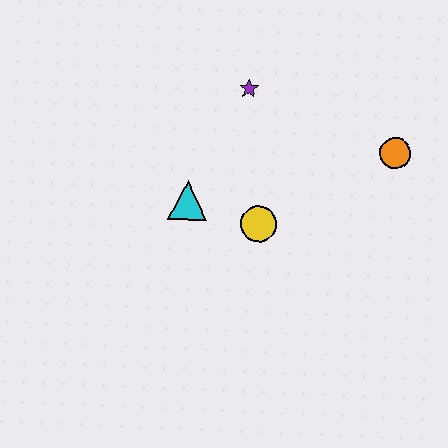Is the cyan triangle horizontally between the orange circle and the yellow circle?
No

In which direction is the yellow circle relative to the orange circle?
The yellow circle is to the left of the orange circle.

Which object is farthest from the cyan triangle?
The orange circle is farthest from the cyan triangle.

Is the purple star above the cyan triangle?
Yes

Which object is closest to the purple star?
The cyan triangle is closest to the purple star.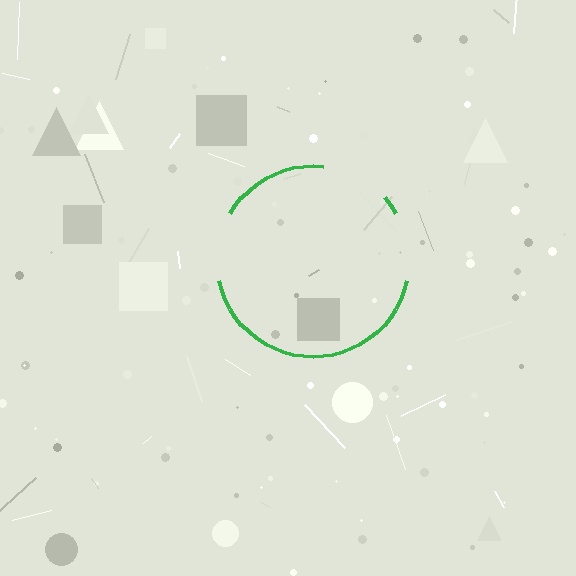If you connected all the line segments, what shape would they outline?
They would outline a circle.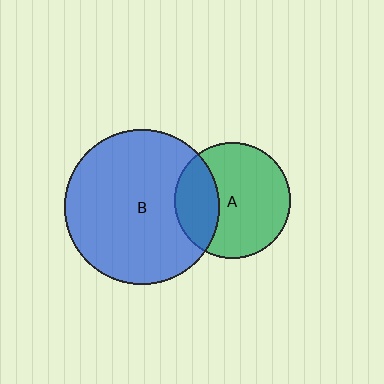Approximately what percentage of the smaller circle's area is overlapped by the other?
Approximately 30%.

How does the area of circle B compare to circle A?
Approximately 1.8 times.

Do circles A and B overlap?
Yes.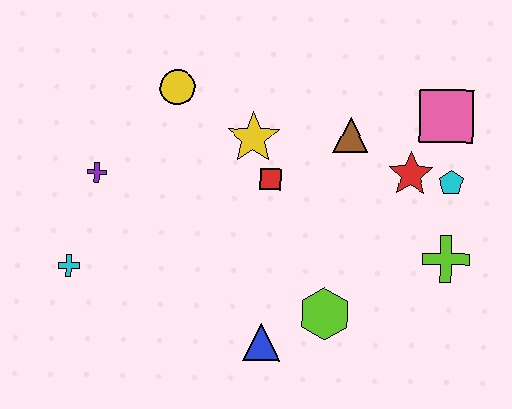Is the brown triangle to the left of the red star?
Yes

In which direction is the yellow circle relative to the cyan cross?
The yellow circle is above the cyan cross.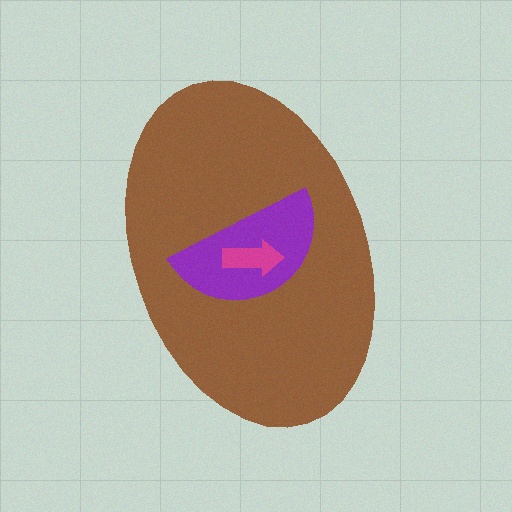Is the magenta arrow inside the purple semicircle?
Yes.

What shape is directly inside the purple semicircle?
The magenta arrow.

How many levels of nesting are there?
3.